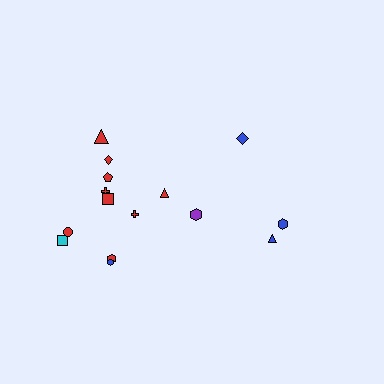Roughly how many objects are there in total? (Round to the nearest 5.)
Roughly 15 objects in total.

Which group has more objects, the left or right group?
The left group.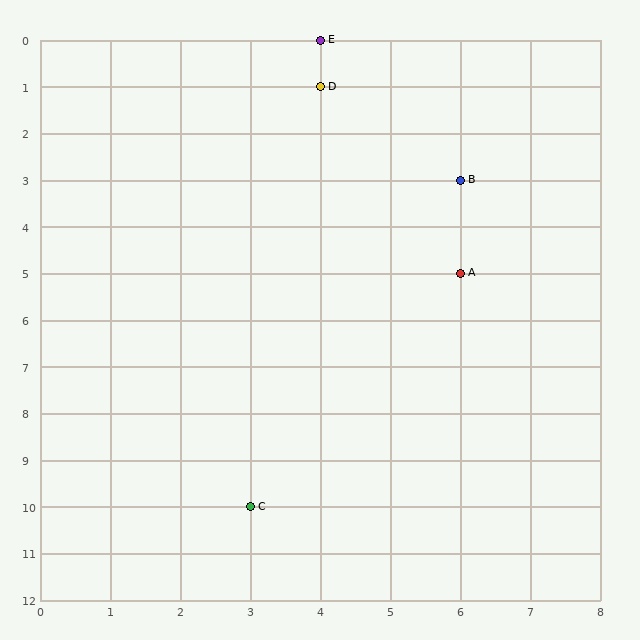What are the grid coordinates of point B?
Point B is at grid coordinates (6, 3).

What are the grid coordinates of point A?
Point A is at grid coordinates (6, 5).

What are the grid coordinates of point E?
Point E is at grid coordinates (4, 0).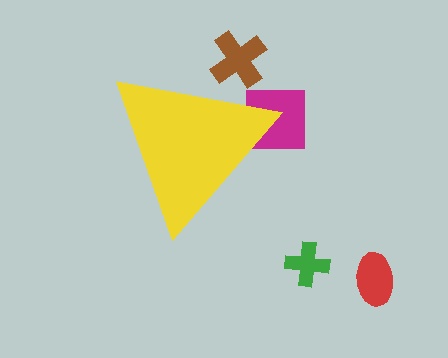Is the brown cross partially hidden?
Yes, the brown cross is partially hidden behind the yellow triangle.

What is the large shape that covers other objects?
A yellow triangle.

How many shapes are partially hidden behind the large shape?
2 shapes are partially hidden.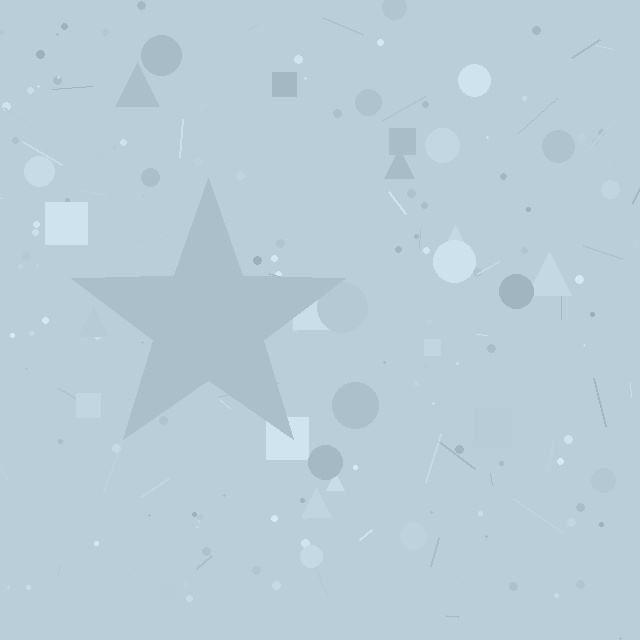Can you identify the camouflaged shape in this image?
The camouflaged shape is a star.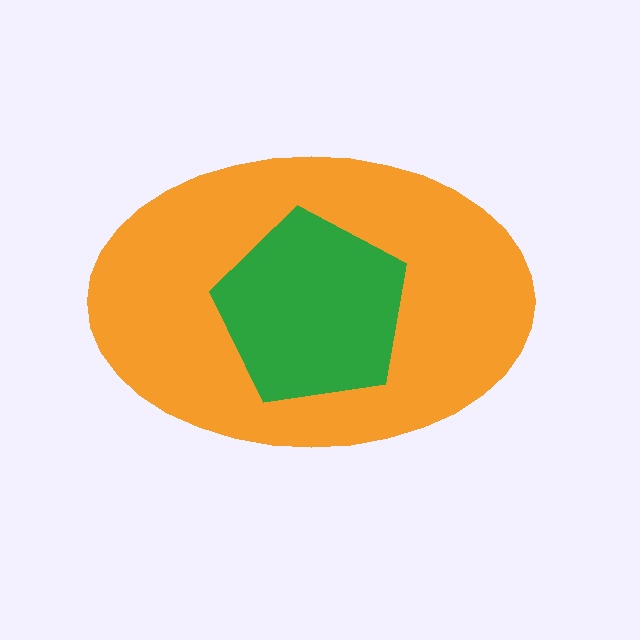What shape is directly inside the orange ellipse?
The green pentagon.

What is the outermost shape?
The orange ellipse.